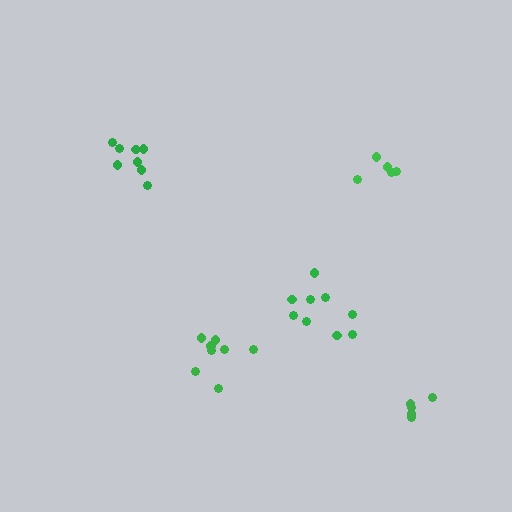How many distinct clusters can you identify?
There are 5 distinct clusters.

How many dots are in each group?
Group 1: 9 dots, Group 2: 8 dots, Group 3: 8 dots, Group 4: 5 dots, Group 5: 5 dots (35 total).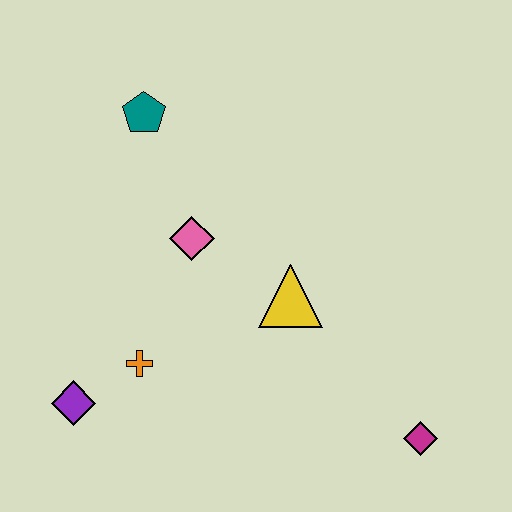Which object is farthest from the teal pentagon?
The magenta diamond is farthest from the teal pentagon.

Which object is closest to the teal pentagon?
The pink diamond is closest to the teal pentagon.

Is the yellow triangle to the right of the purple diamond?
Yes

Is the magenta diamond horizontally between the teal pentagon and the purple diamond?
No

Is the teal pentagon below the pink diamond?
No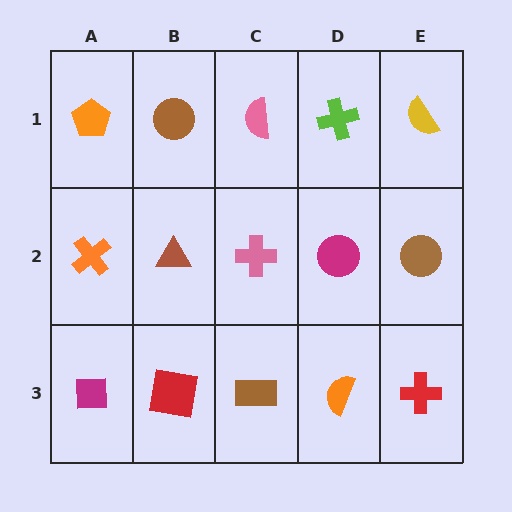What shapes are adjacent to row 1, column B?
A brown triangle (row 2, column B), an orange pentagon (row 1, column A), a pink semicircle (row 1, column C).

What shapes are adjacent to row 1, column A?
An orange cross (row 2, column A), a brown circle (row 1, column B).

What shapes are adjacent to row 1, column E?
A brown circle (row 2, column E), a lime cross (row 1, column D).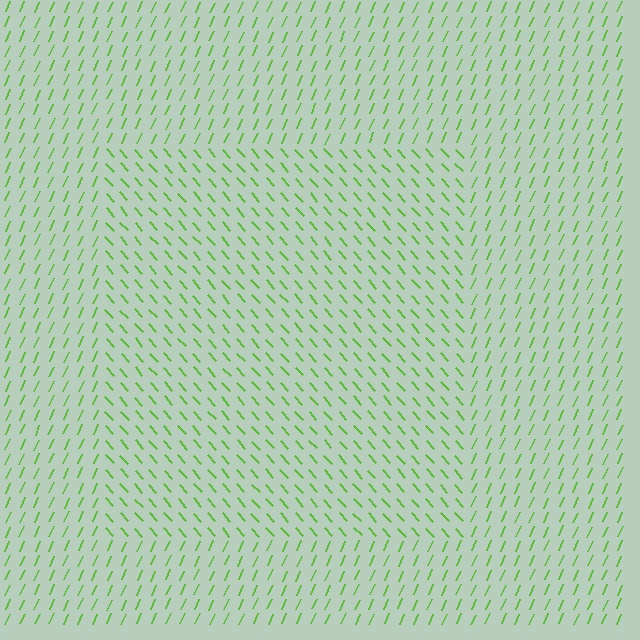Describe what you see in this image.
The image is filled with small lime line segments. A rectangle region in the image has lines oriented differently from the surrounding lines, creating a visible texture boundary.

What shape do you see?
I see a rectangle.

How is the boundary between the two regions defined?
The boundary is defined purely by a change in line orientation (approximately 66 degrees difference). All lines are the same color and thickness.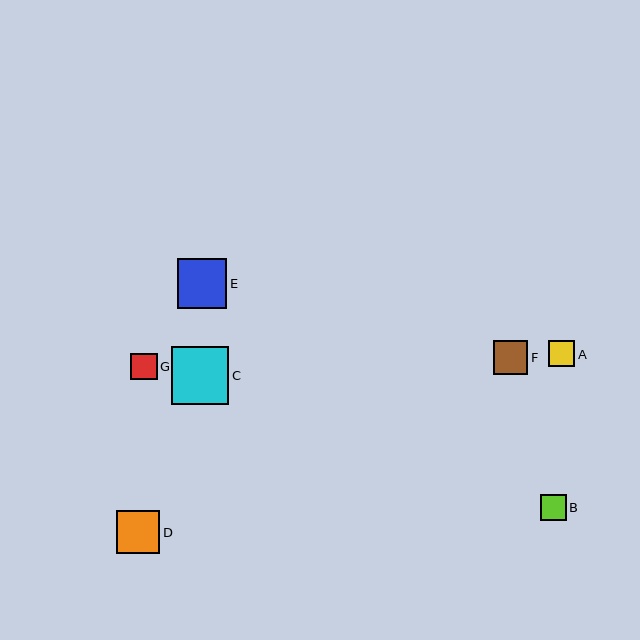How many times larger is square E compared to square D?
Square E is approximately 1.1 times the size of square D.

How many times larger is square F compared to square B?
Square F is approximately 1.3 times the size of square B.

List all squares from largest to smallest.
From largest to smallest: C, E, D, F, G, A, B.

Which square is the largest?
Square C is the largest with a size of approximately 57 pixels.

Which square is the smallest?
Square B is the smallest with a size of approximately 26 pixels.